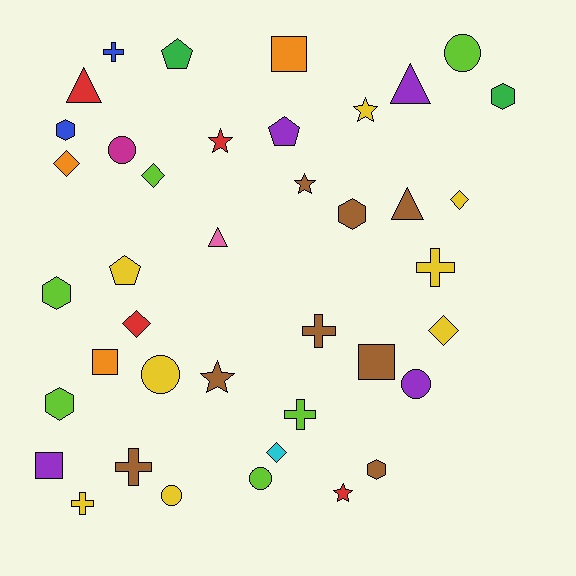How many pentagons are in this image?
There are 3 pentagons.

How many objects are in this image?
There are 40 objects.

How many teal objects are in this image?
There are no teal objects.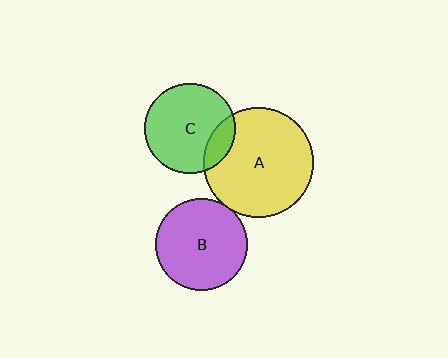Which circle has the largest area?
Circle A (yellow).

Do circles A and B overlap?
Yes.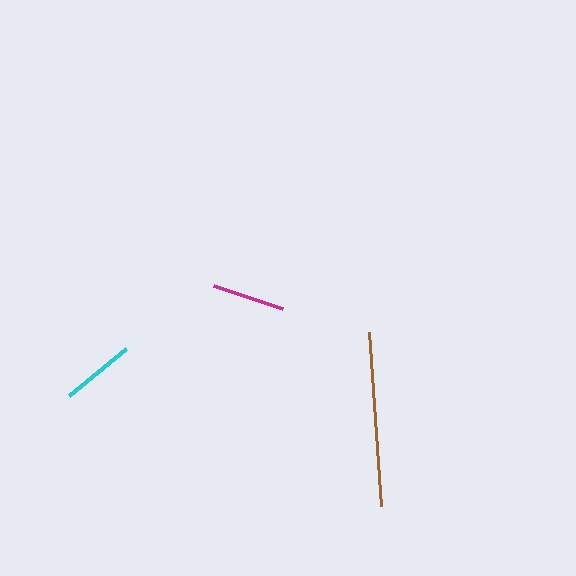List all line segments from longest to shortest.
From longest to shortest: brown, cyan, magenta.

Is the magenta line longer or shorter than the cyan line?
The cyan line is longer than the magenta line.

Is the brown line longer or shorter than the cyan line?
The brown line is longer than the cyan line.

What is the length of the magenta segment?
The magenta segment is approximately 72 pixels long.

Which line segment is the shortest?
The magenta line is the shortest at approximately 72 pixels.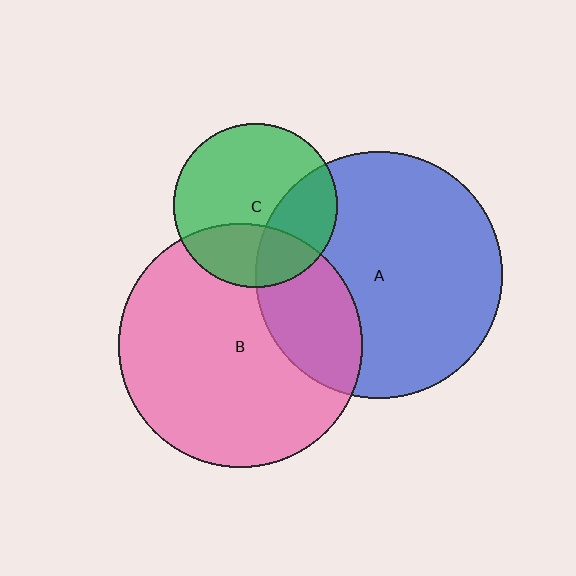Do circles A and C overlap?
Yes.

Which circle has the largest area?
Circle A (blue).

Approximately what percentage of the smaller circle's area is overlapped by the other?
Approximately 30%.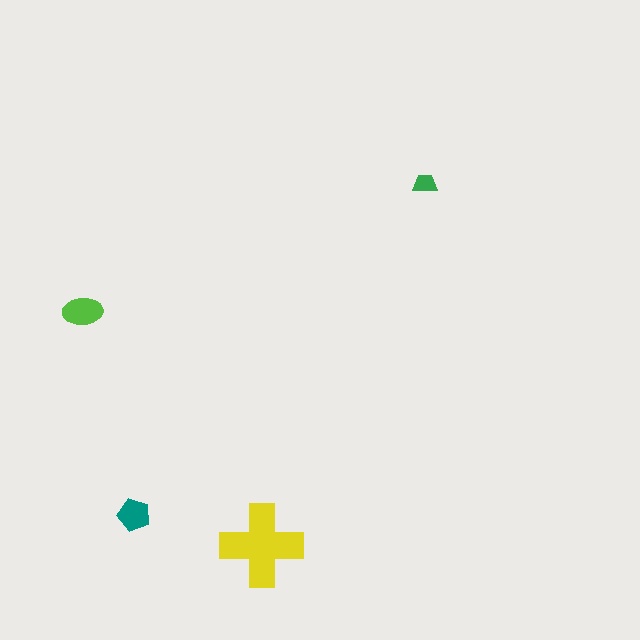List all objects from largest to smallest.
The yellow cross, the lime ellipse, the teal pentagon, the green trapezoid.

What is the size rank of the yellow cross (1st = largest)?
1st.